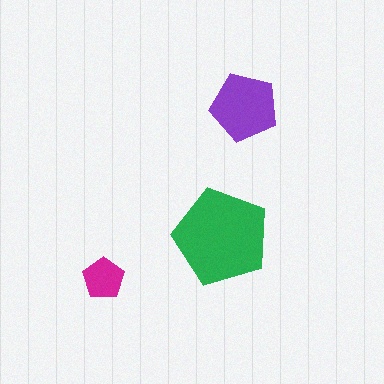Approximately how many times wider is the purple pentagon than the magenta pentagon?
About 1.5 times wider.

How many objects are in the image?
There are 3 objects in the image.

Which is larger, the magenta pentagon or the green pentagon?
The green one.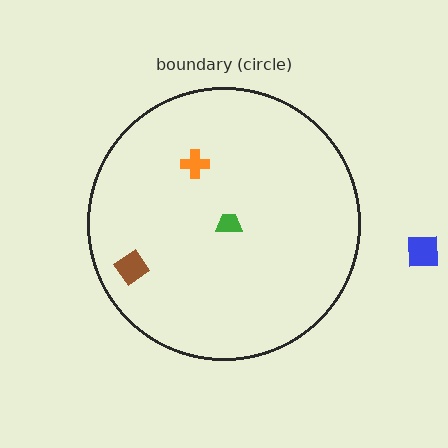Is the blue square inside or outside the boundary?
Outside.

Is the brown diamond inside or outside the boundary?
Inside.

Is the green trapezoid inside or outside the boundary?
Inside.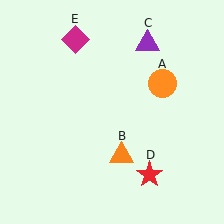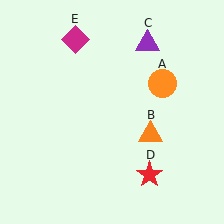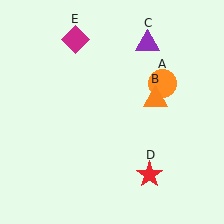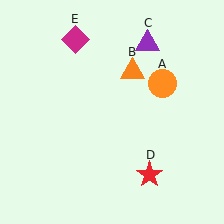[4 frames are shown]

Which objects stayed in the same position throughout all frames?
Orange circle (object A) and purple triangle (object C) and red star (object D) and magenta diamond (object E) remained stationary.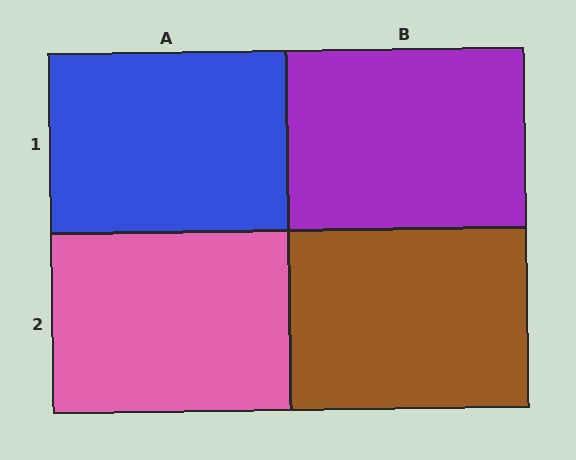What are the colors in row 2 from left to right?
Pink, brown.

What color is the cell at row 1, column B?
Purple.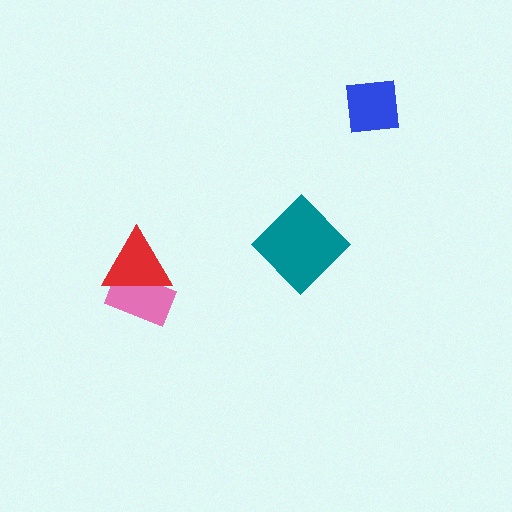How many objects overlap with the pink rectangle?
1 object overlaps with the pink rectangle.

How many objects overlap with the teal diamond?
0 objects overlap with the teal diamond.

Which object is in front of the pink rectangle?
The red triangle is in front of the pink rectangle.